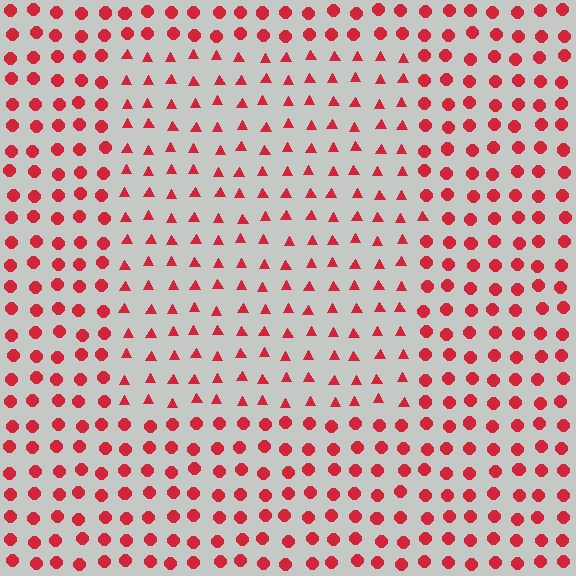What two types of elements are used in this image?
The image uses triangles inside the rectangle region and circles outside it.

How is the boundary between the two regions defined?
The boundary is defined by a change in element shape: triangles inside vs. circles outside. All elements share the same color and spacing.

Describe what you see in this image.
The image is filled with small red elements arranged in a uniform grid. A rectangle-shaped region contains triangles, while the surrounding area contains circles. The boundary is defined purely by the change in element shape.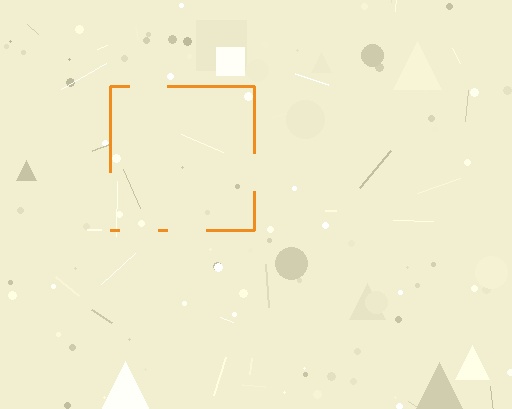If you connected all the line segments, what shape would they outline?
They would outline a square.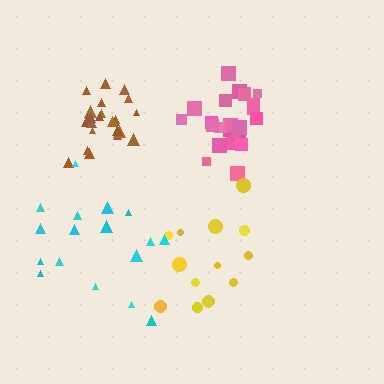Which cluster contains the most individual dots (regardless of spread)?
Pink (25).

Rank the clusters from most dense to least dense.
brown, pink, cyan, yellow.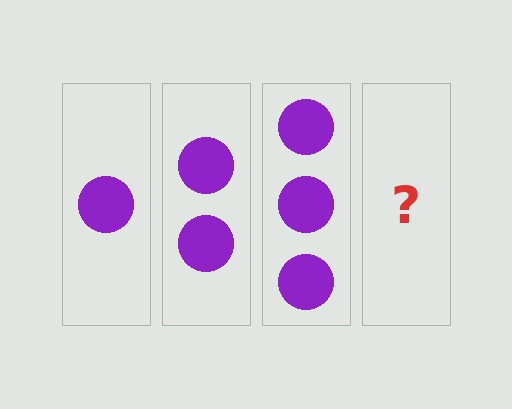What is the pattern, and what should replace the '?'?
The pattern is that each step adds one more circle. The '?' should be 4 circles.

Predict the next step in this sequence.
The next step is 4 circles.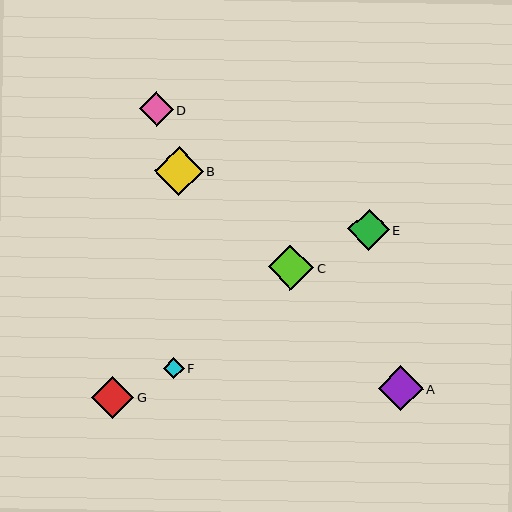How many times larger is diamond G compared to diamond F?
Diamond G is approximately 2.0 times the size of diamond F.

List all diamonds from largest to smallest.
From largest to smallest: B, C, A, G, E, D, F.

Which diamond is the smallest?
Diamond F is the smallest with a size of approximately 21 pixels.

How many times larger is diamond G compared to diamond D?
Diamond G is approximately 1.3 times the size of diamond D.